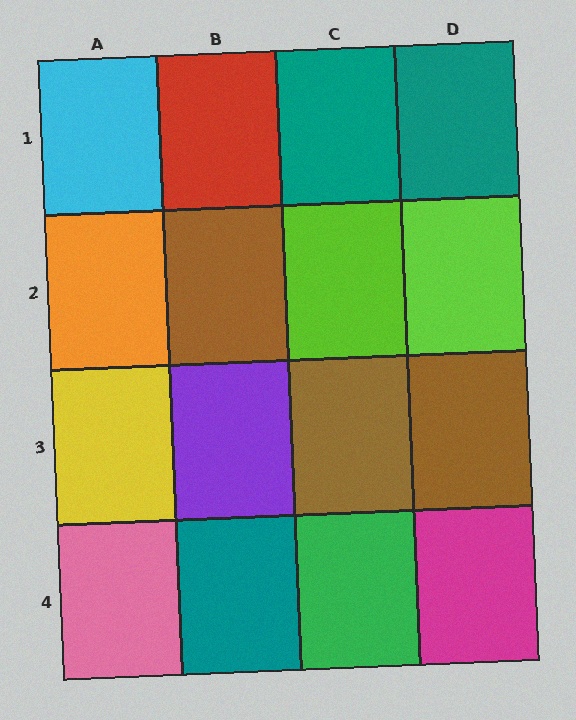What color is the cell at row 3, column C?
Brown.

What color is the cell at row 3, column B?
Purple.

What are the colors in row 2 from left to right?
Orange, brown, lime, lime.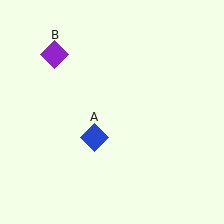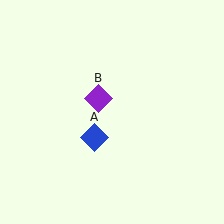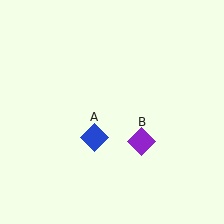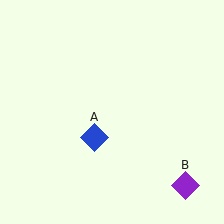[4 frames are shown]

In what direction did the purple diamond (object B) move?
The purple diamond (object B) moved down and to the right.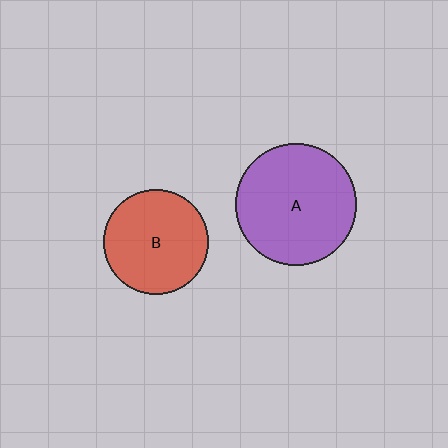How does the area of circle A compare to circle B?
Approximately 1.3 times.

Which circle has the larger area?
Circle A (purple).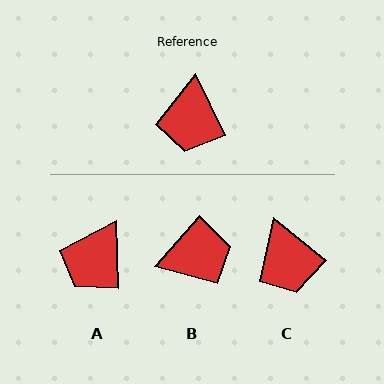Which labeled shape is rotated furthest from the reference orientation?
B, about 113 degrees away.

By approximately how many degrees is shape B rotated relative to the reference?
Approximately 113 degrees counter-clockwise.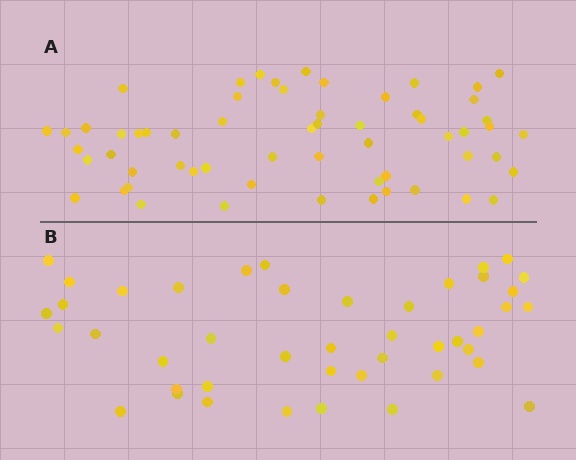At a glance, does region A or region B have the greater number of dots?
Region A (the top region) has more dots.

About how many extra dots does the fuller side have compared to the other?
Region A has approximately 15 more dots than region B.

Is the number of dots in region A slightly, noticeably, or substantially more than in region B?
Region A has noticeably more, but not dramatically so. The ratio is roughly 1.3 to 1.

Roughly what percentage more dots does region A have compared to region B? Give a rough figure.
About 35% more.